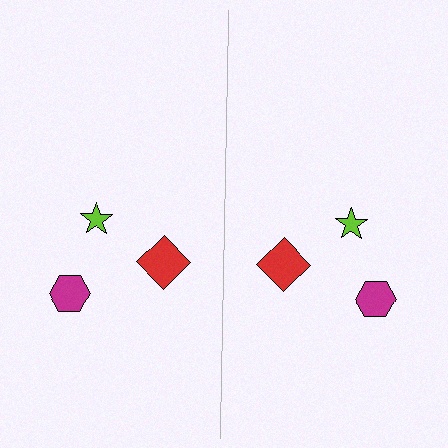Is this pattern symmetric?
Yes, this pattern has bilateral (reflection) symmetry.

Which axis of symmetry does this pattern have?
The pattern has a vertical axis of symmetry running through the center of the image.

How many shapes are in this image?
There are 6 shapes in this image.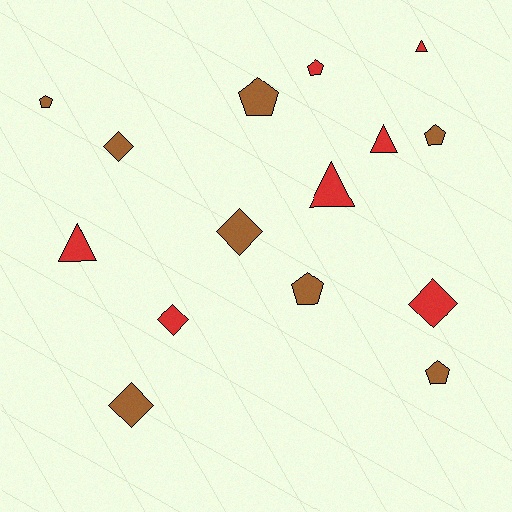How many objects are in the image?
There are 15 objects.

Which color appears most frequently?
Brown, with 8 objects.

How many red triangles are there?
There are 4 red triangles.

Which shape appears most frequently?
Pentagon, with 6 objects.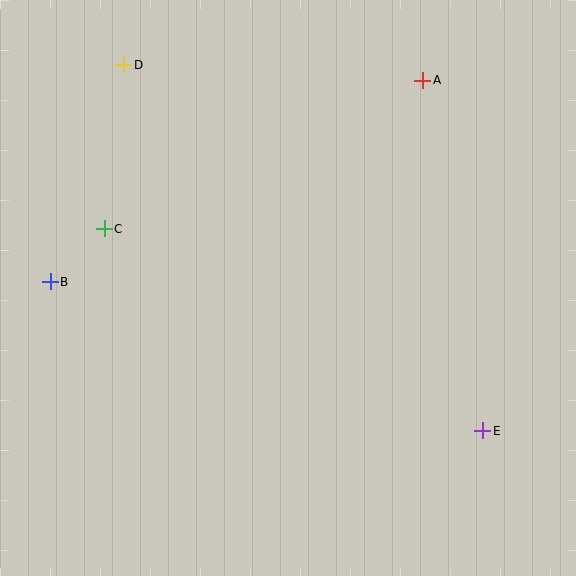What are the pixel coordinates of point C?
Point C is at (104, 229).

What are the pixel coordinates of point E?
Point E is at (483, 431).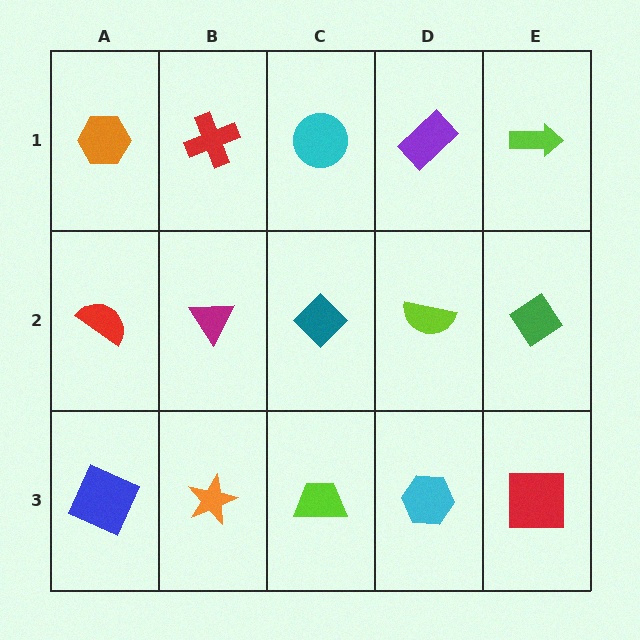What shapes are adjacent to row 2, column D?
A purple rectangle (row 1, column D), a cyan hexagon (row 3, column D), a teal diamond (row 2, column C), a green diamond (row 2, column E).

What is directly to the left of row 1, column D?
A cyan circle.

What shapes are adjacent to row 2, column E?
A lime arrow (row 1, column E), a red square (row 3, column E), a lime semicircle (row 2, column D).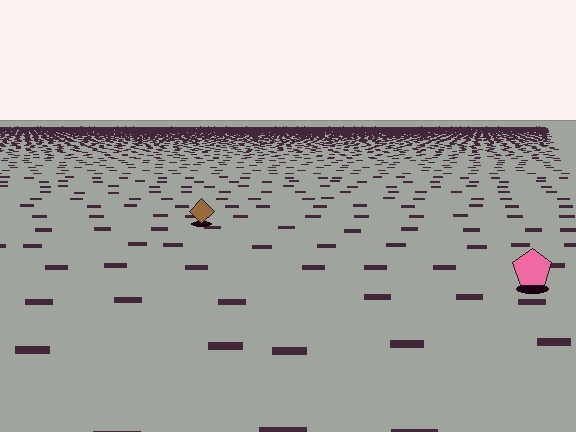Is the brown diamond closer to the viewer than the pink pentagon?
No. The pink pentagon is closer — you can tell from the texture gradient: the ground texture is coarser near it.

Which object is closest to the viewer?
The pink pentagon is closest. The texture marks near it are larger and more spread out.